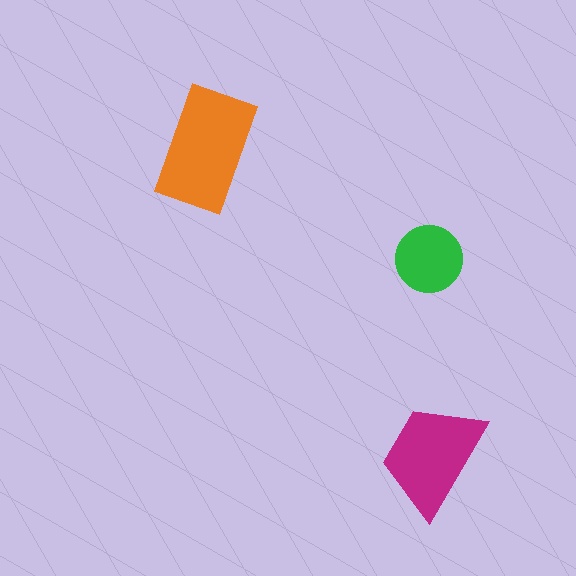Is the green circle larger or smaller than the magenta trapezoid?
Smaller.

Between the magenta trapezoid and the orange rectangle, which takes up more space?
The orange rectangle.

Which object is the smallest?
The green circle.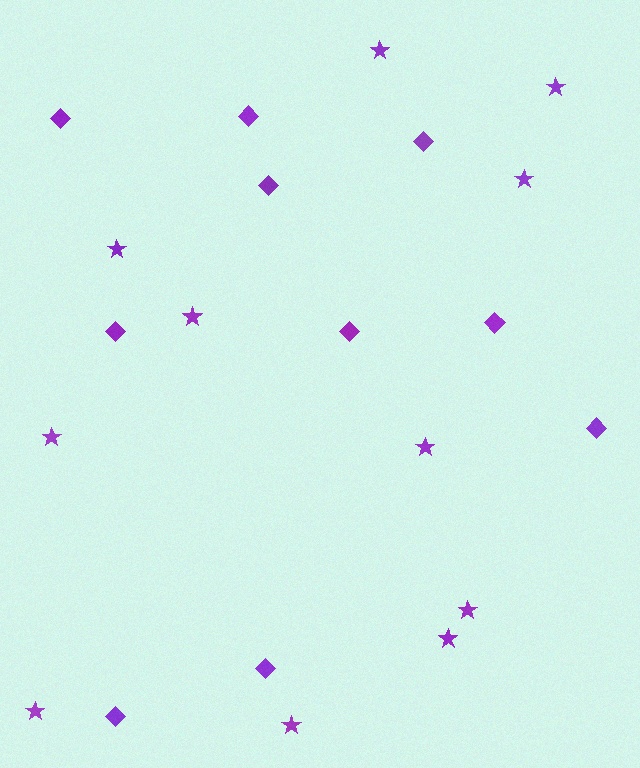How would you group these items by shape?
There are 2 groups: one group of diamonds (10) and one group of stars (11).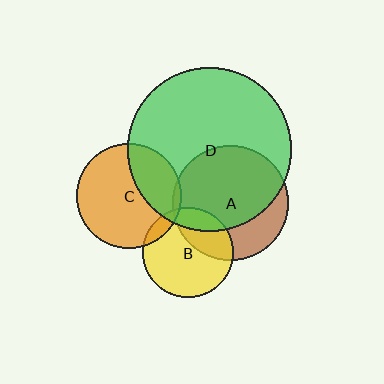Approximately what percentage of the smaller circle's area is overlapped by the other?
Approximately 5%.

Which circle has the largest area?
Circle D (green).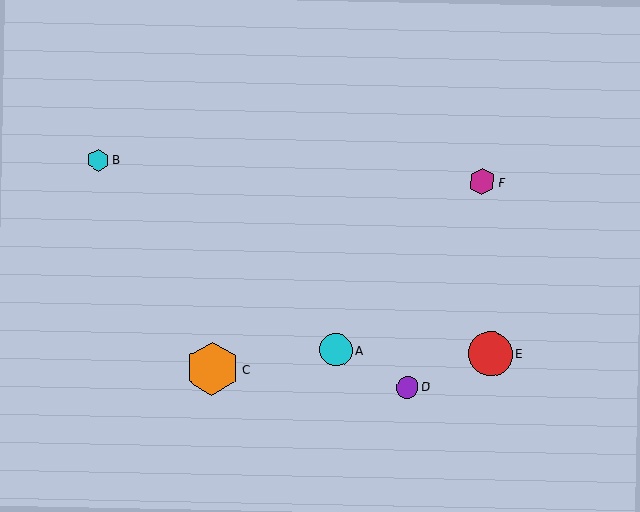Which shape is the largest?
The orange hexagon (labeled C) is the largest.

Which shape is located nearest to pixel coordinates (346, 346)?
The cyan circle (labeled A) at (336, 350) is nearest to that location.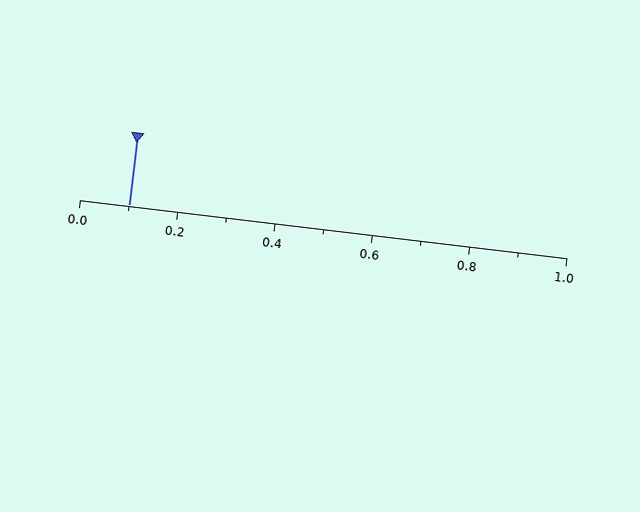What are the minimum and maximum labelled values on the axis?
The axis runs from 0.0 to 1.0.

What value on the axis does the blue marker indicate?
The marker indicates approximately 0.1.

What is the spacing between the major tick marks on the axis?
The major ticks are spaced 0.2 apart.